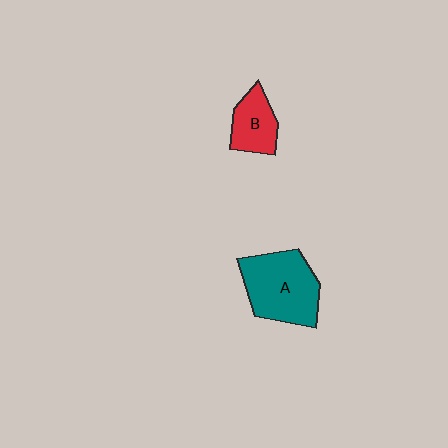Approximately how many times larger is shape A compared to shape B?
Approximately 1.9 times.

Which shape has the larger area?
Shape A (teal).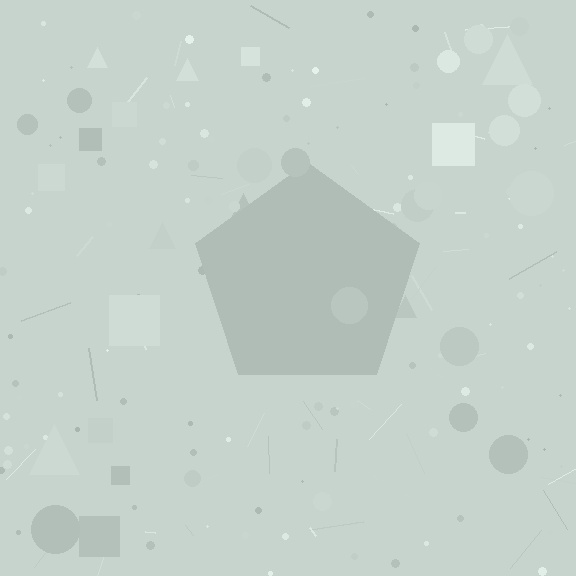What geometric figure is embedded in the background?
A pentagon is embedded in the background.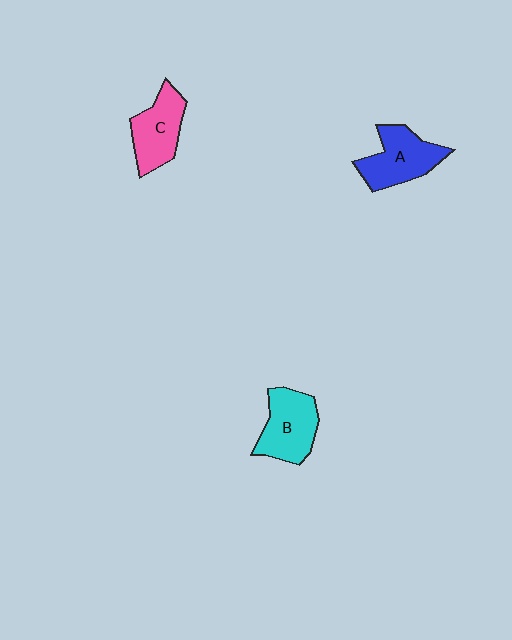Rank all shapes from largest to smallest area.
From largest to smallest: A (blue), B (cyan), C (pink).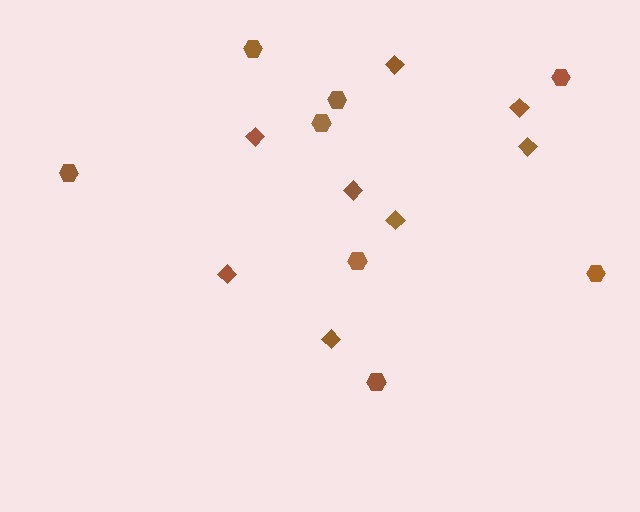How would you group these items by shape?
There are 2 groups: one group of diamonds (8) and one group of hexagons (8).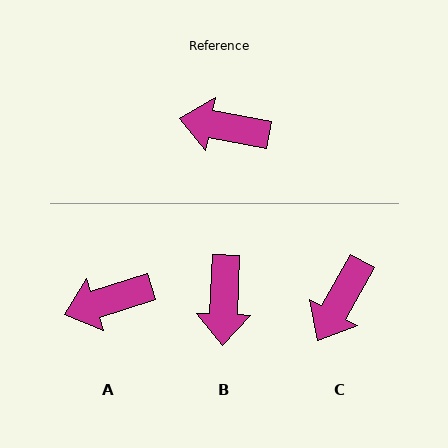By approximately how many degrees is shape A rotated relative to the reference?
Approximately 28 degrees counter-clockwise.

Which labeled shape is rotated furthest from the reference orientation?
B, about 98 degrees away.